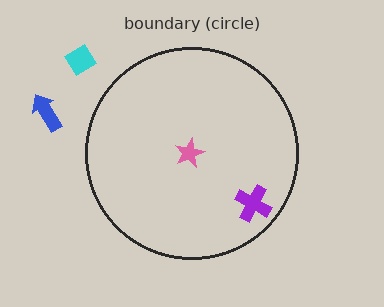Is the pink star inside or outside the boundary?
Inside.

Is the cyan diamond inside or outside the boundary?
Outside.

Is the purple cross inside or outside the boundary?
Inside.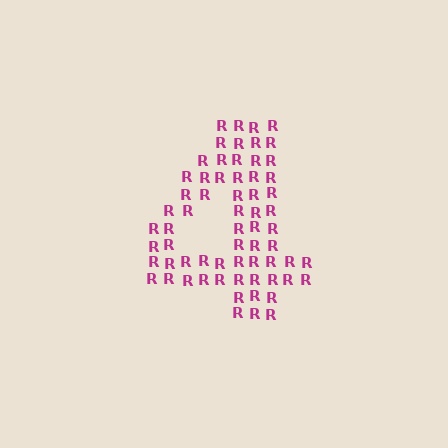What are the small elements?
The small elements are letter R's.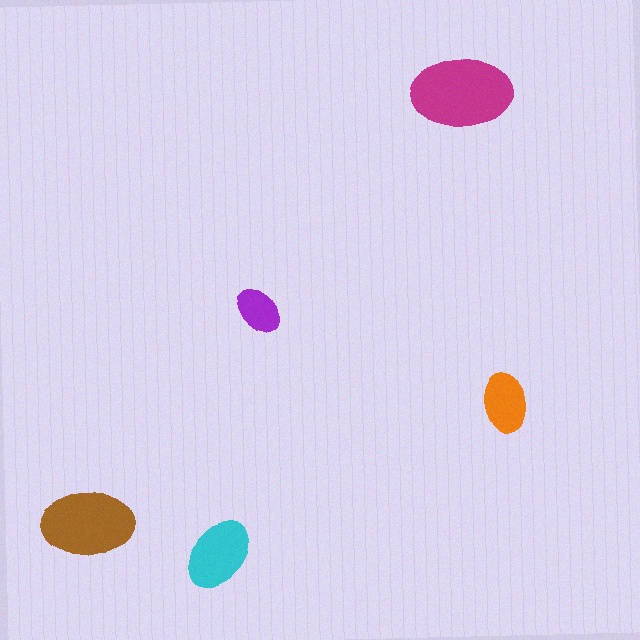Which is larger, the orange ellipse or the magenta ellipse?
The magenta one.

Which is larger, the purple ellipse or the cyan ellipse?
The cyan one.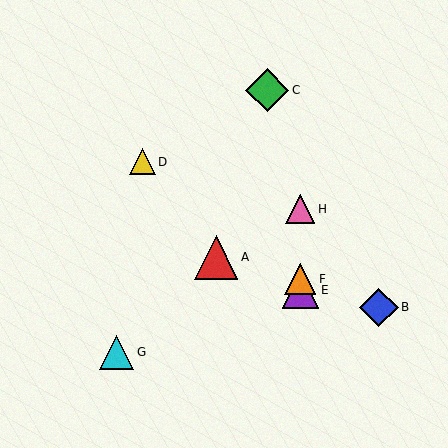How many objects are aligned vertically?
3 objects (E, F, H) are aligned vertically.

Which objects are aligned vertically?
Objects E, F, H are aligned vertically.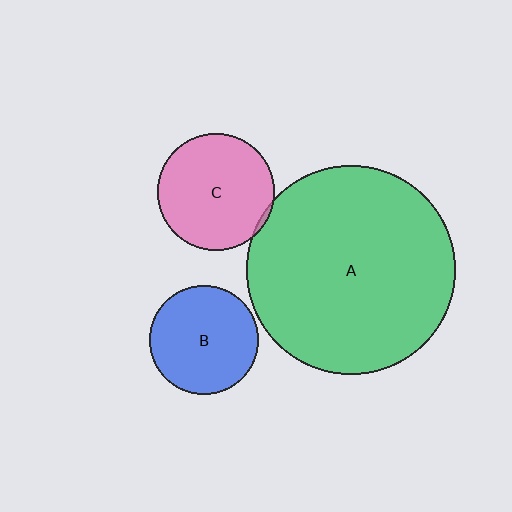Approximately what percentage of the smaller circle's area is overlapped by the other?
Approximately 5%.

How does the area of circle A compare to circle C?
Approximately 3.2 times.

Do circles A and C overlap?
Yes.